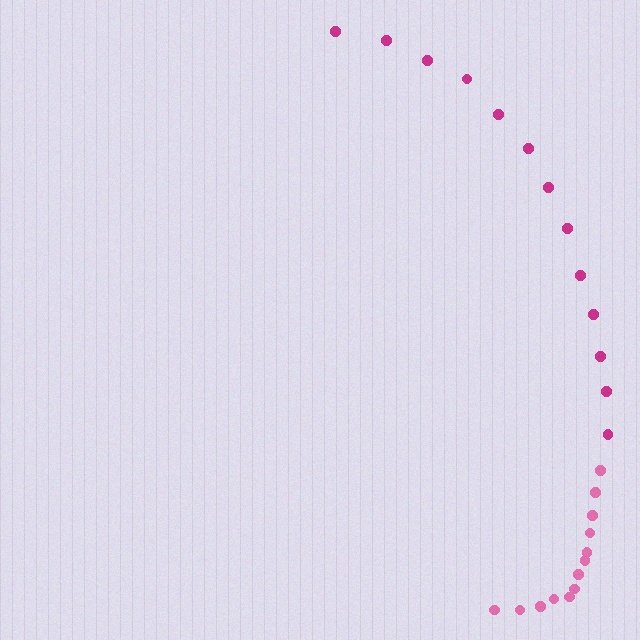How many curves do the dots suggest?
There are 2 distinct paths.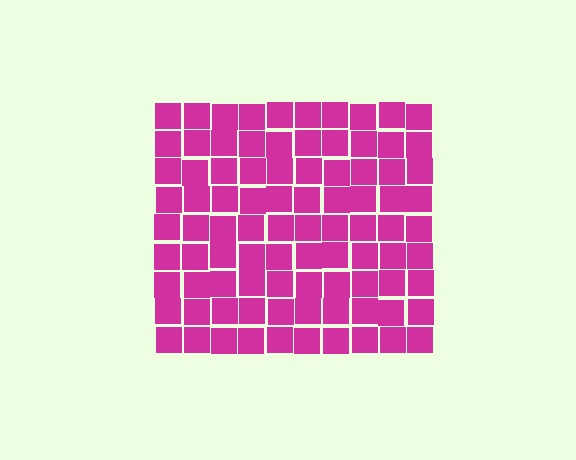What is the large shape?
The large shape is a square.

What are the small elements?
The small elements are squares.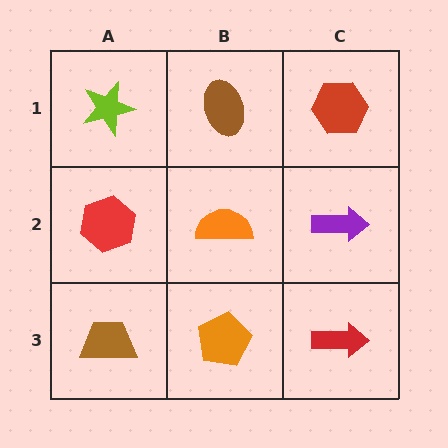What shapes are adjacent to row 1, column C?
A purple arrow (row 2, column C), a brown ellipse (row 1, column B).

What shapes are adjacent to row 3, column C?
A purple arrow (row 2, column C), an orange pentagon (row 3, column B).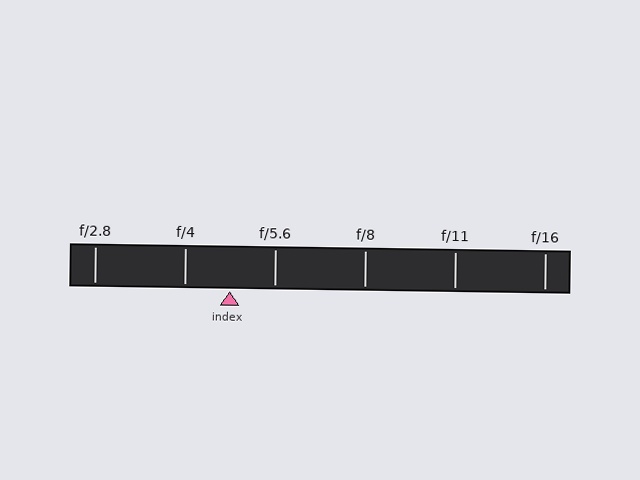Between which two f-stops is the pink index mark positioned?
The index mark is between f/4 and f/5.6.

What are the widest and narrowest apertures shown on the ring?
The widest aperture shown is f/2.8 and the narrowest is f/16.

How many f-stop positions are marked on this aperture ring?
There are 6 f-stop positions marked.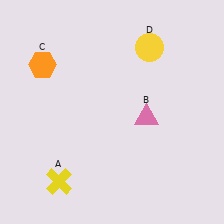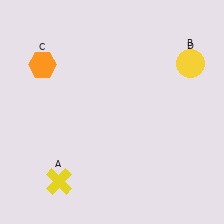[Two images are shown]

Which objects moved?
The objects that moved are: the pink triangle (B), the yellow circle (D).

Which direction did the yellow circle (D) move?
The yellow circle (D) moved right.